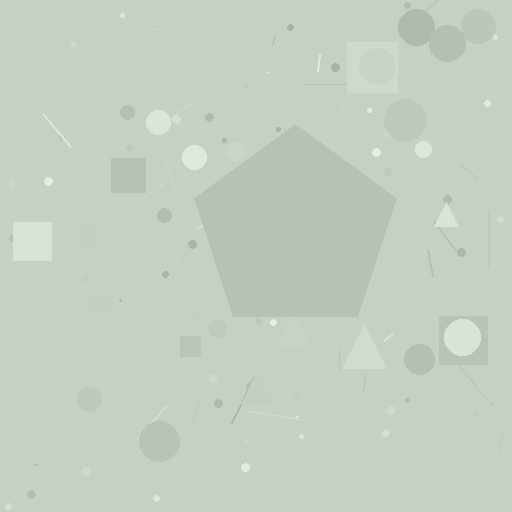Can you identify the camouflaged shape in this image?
The camouflaged shape is a pentagon.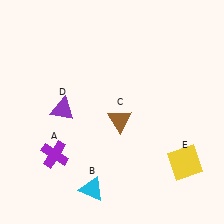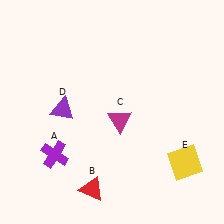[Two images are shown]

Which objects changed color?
B changed from cyan to red. C changed from brown to magenta.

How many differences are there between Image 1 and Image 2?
There are 2 differences between the two images.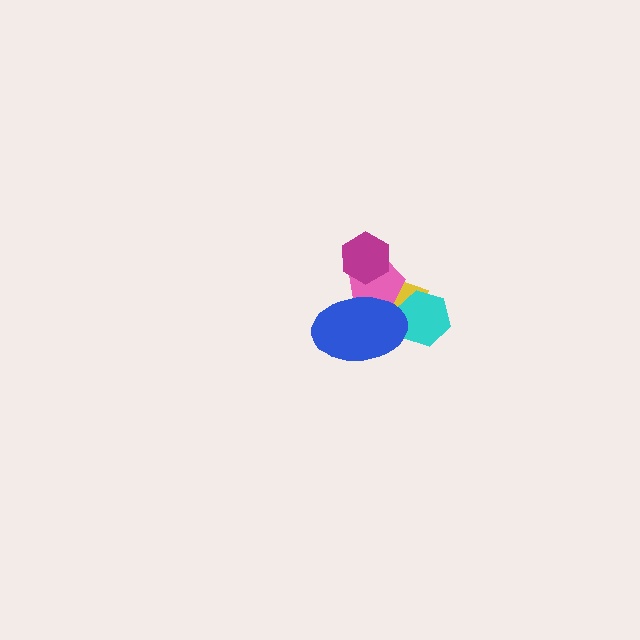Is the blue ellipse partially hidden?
No, no other shape covers it.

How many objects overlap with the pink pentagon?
3 objects overlap with the pink pentagon.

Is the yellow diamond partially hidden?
Yes, it is partially covered by another shape.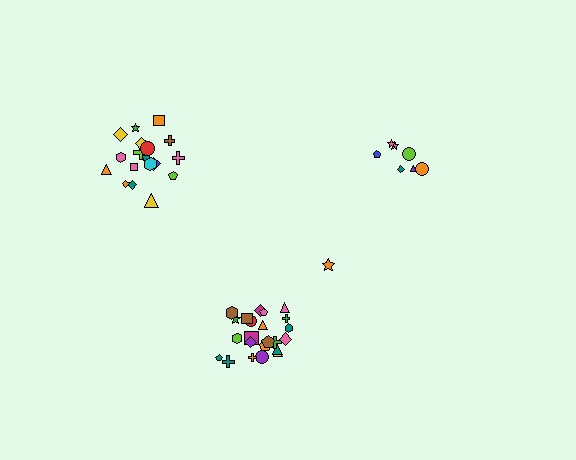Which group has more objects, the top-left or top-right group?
The top-left group.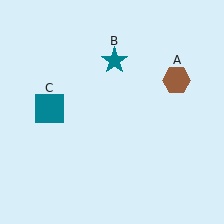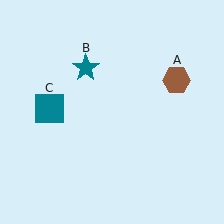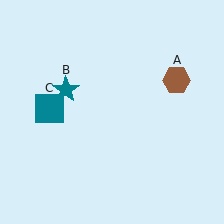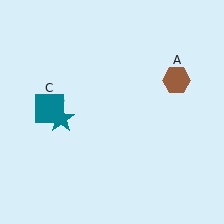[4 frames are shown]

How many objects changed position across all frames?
1 object changed position: teal star (object B).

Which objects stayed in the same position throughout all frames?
Brown hexagon (object A) and teal square (object C) remained stationary.